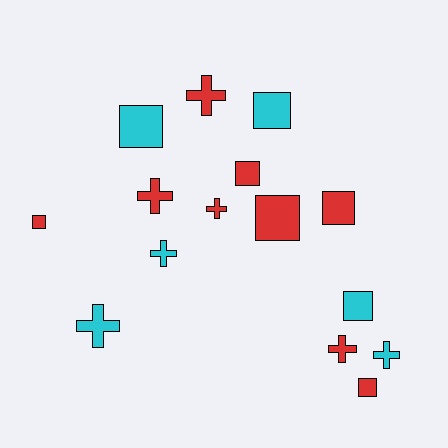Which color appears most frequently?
Red, with 9 objects.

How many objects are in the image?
There are 15 objects.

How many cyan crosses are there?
There are 3 cyan crosses.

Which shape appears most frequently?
Square, with 8 objects.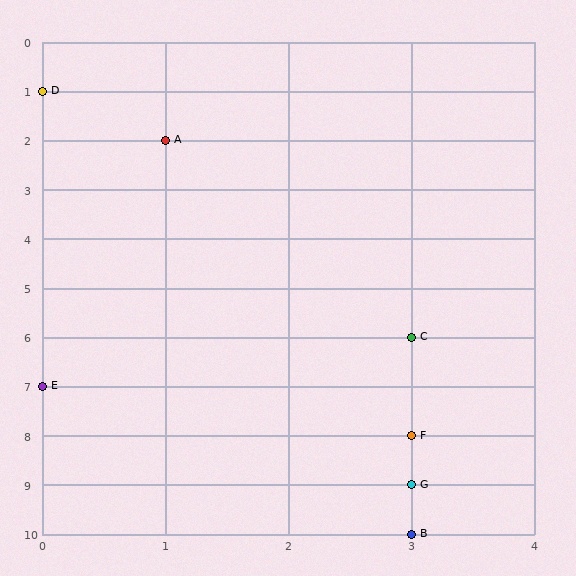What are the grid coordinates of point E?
Point E is at grid coordinates (0, 7).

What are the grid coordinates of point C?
Point C is at grid coordinates (3, 6).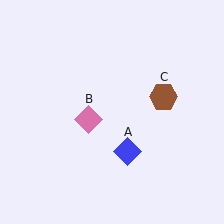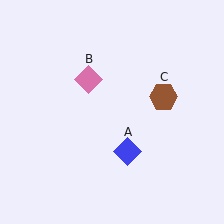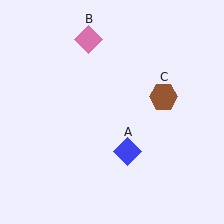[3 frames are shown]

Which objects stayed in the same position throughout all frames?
Blue diamond (object A) and brown hexagon (object C) remained stationary.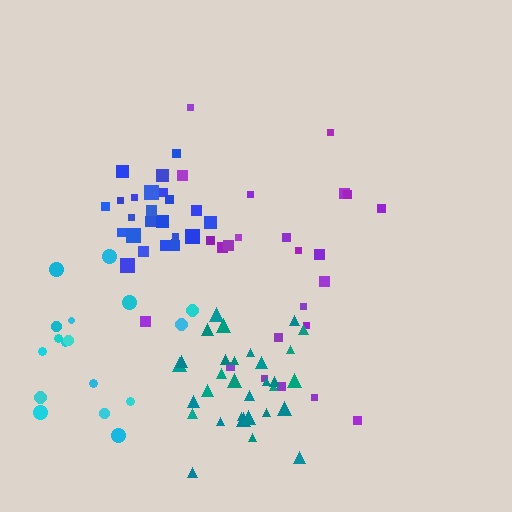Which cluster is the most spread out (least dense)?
Cyan.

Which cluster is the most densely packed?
Blue.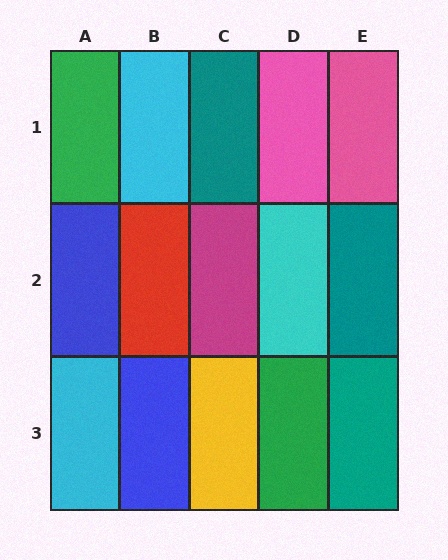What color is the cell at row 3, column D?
Green.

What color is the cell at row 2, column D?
Cyan.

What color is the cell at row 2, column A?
Blue.